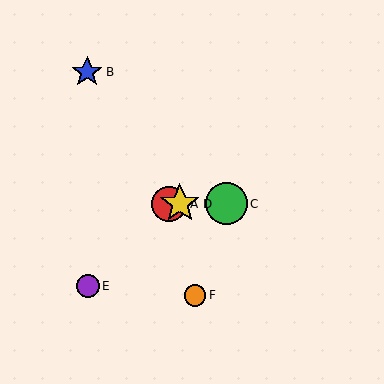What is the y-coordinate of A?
Object A is at y≈204.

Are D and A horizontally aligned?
Yes, both are at y≈204.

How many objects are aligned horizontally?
3 objects (A, C, D) are aligned horizontally.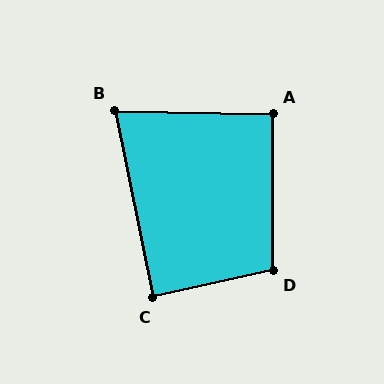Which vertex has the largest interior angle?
D, at approximately 103 degrees.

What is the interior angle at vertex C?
Approximately 89 degrees (approximately right).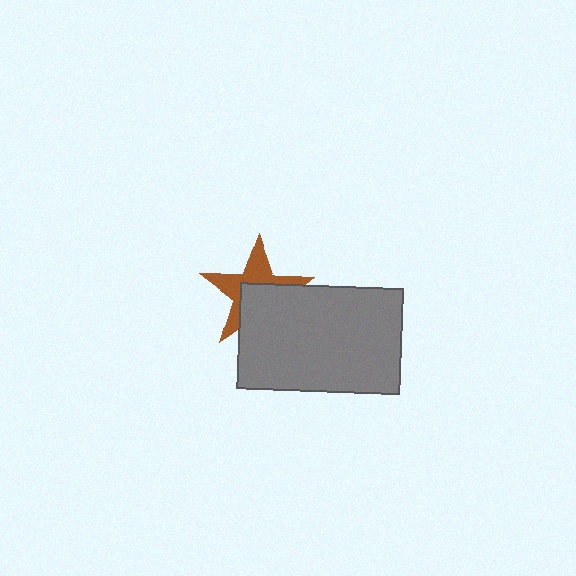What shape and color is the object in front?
The object in front is a gray rectangle.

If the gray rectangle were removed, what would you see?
You would see the complete brown star.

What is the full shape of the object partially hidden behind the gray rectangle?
The partially hidden object is a brown star.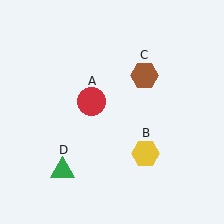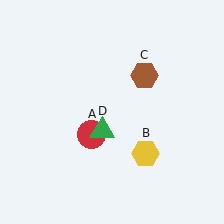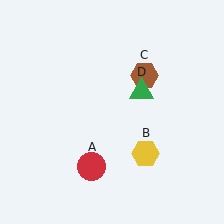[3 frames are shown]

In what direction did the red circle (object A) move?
The red circle (object A) moved down.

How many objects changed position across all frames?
2 objects changed position: red circle (object A), green triangle (object D).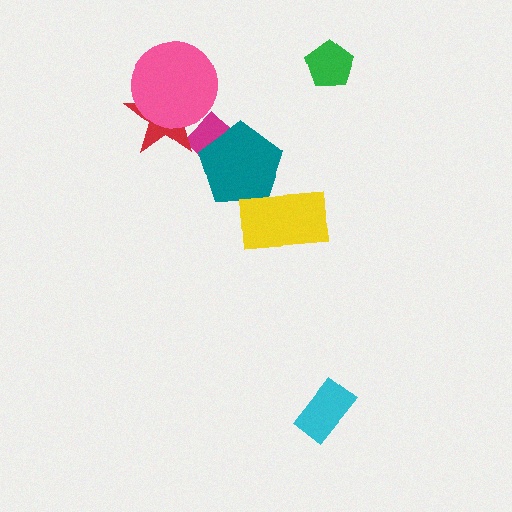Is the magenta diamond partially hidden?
Yes, it is partially covered by another shape.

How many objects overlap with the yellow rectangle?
1 object overlaps with the yellow rectangle.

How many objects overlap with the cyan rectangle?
0 objects overlap with the cyan rectangle.